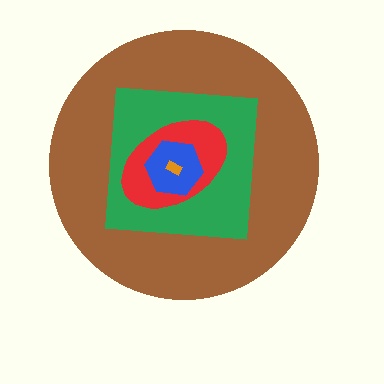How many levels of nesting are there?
5.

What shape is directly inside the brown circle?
The green square.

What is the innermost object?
The orange rectangle.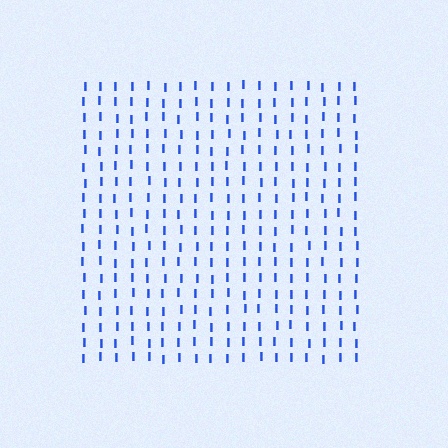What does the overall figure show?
The overall figure shows a square.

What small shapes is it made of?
It is made of small letter I's.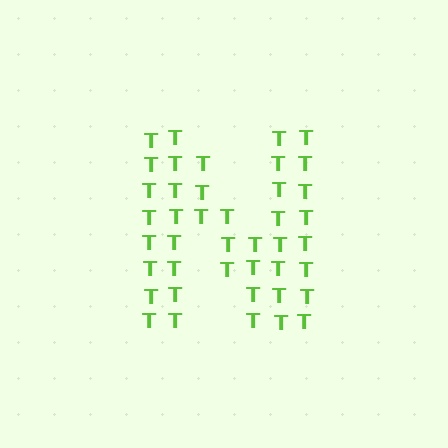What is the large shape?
The large shape is the letter N.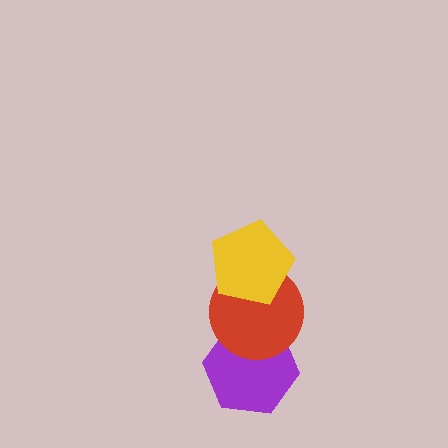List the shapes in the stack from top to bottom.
From top to bottom: the yellow pentagon, the red circle, the purple hexagon.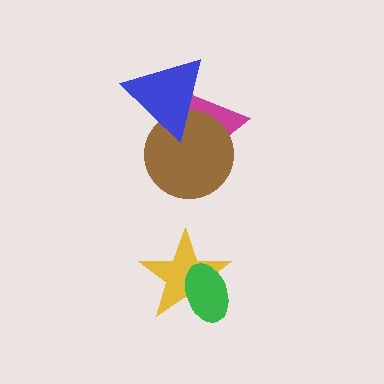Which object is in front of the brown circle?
The blue triangle is in front of the brown circle.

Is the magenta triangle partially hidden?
Yes, it is partially covered by another shape.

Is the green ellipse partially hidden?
No, no other shape covers it.